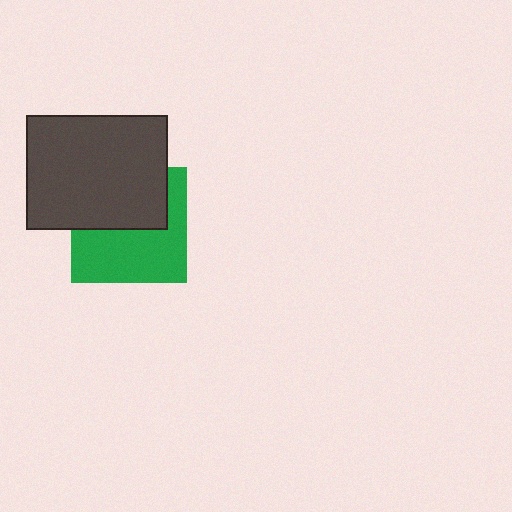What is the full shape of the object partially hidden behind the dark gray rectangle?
The partially hidden object is a green square.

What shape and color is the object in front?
The object in front is a dark gray rectangle.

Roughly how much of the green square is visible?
About half of it is visible (roughly 56%).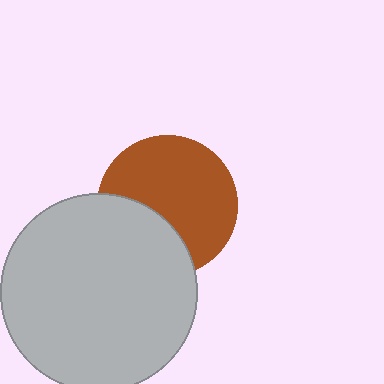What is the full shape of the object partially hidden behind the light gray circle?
The partially hidden object is a brown circle.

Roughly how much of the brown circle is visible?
Most of it is visible (roughly 67%).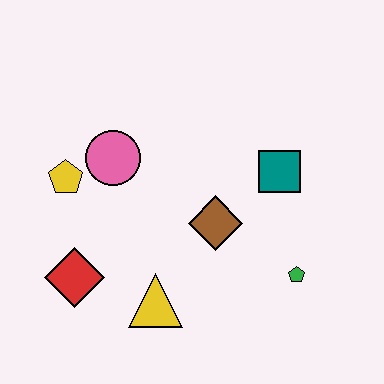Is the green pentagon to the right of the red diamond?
Yes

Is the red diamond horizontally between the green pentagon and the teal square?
No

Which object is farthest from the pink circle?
The green pentagon is farthest from the pink circle.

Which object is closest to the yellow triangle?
The red diamond is closest to the yellow triangle.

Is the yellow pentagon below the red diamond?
No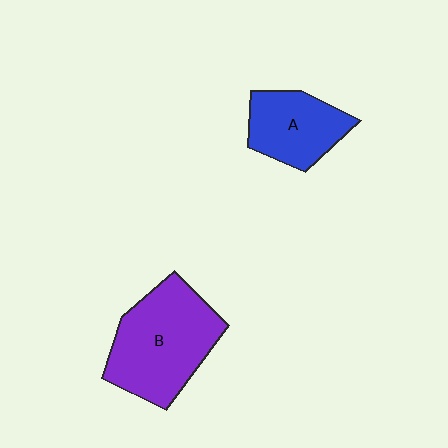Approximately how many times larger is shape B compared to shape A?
Approximately 1.6 times.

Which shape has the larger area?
Shape B (purple).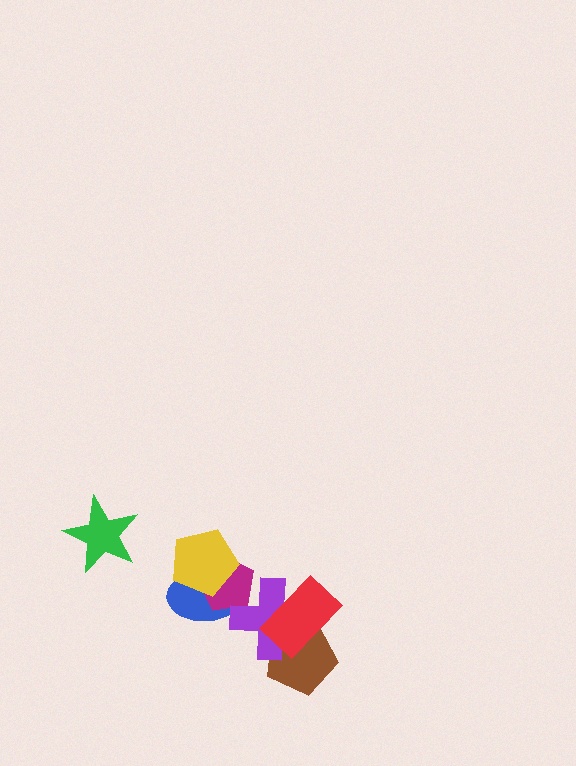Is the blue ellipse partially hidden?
Yes, it is partially covered by another shape.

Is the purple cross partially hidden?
Yes, it is partially covered by another shape.